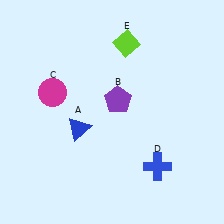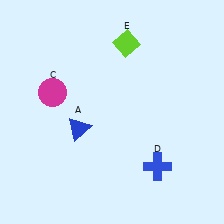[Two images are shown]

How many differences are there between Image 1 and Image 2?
There is 1 difference between the two images.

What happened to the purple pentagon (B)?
The purple pentagon (B) was removed in Image 2. It was in the top-right area of Image 1.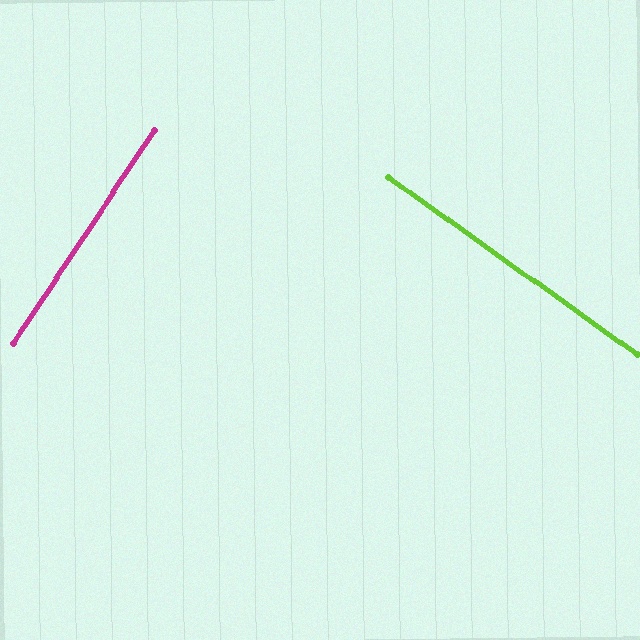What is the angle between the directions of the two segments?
Approximately 88 degrees.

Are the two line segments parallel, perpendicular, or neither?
Perpendicular — they meet at approximately 88°.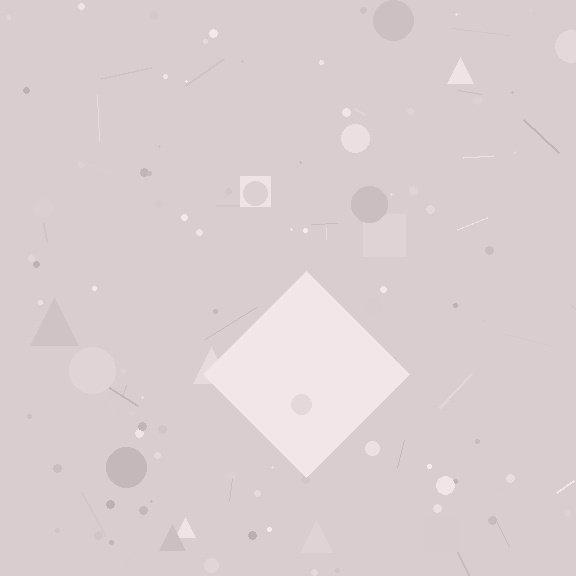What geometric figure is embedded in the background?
A diamond is embedded in the background.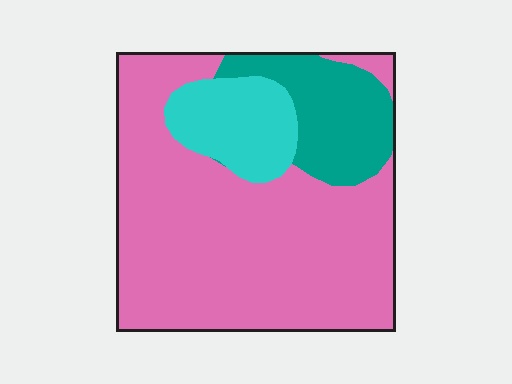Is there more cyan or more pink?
Pink.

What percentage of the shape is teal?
Teal takes up between a sixth and a third of the shape.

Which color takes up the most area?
Pink, at roughly 70%.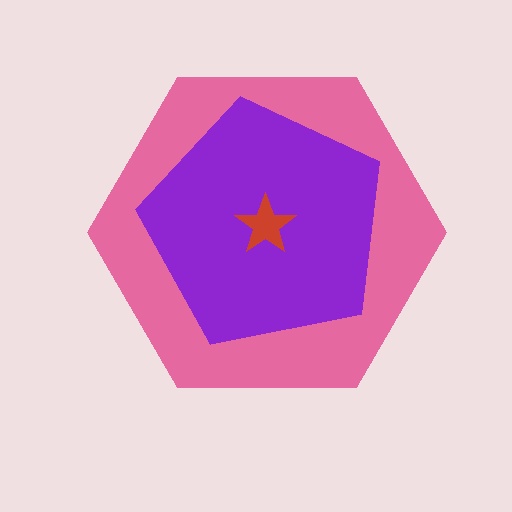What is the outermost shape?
The pink hexagon.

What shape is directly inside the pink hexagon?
The purple pentagon.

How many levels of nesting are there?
3.